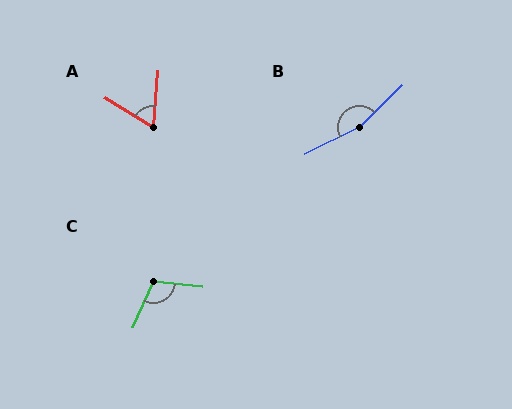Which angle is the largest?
B, at approximately 162 degrees.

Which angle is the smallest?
A, at approximately 64 degrees.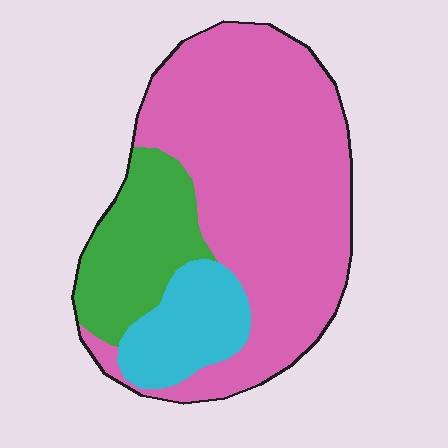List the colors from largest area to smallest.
From largest to smallest: pink, green, cyan.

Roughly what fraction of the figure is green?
Green covers roughly 20% of the figure.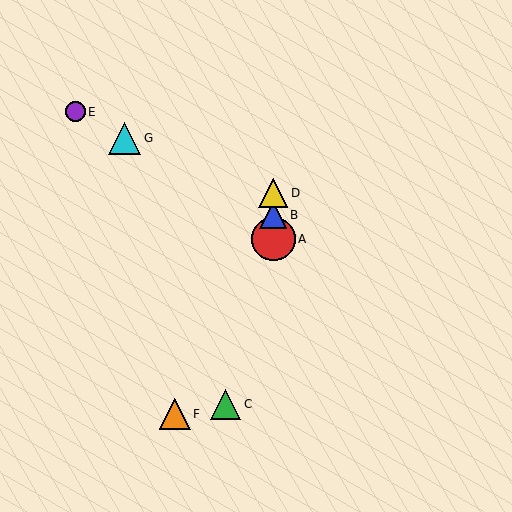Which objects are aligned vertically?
Objects A, B, D are aligned vertically.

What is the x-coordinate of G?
Object G is at x≈125.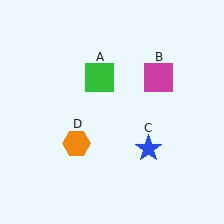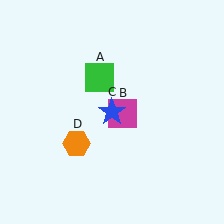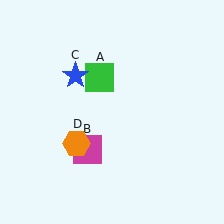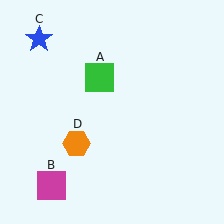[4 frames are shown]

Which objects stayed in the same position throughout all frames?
Green square (object A) and orange hexagon (object D) remained stationary.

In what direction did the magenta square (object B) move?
The magenta square (object B) moved down and to the left.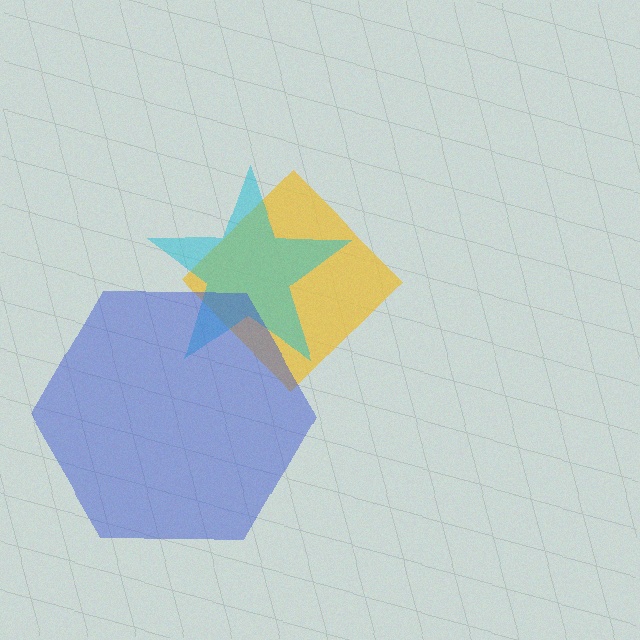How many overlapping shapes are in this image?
There are 3 overlapping shapes in the image.